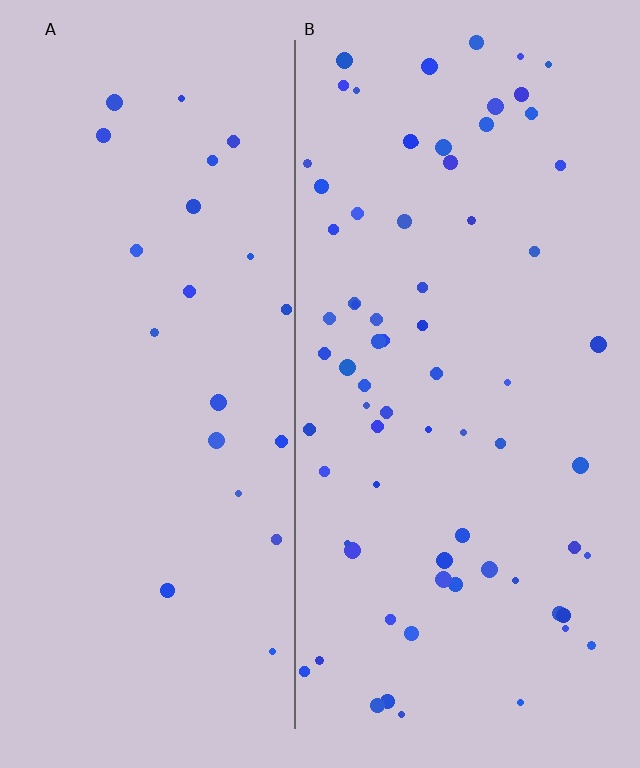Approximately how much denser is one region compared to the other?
Approximately 3.2× — region B over region A.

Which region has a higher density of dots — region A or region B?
B (the right).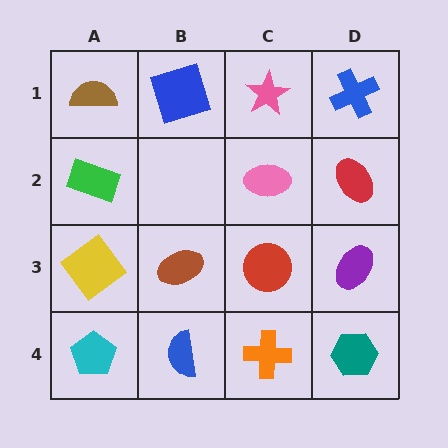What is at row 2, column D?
A red ellipse.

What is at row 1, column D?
A blue cross.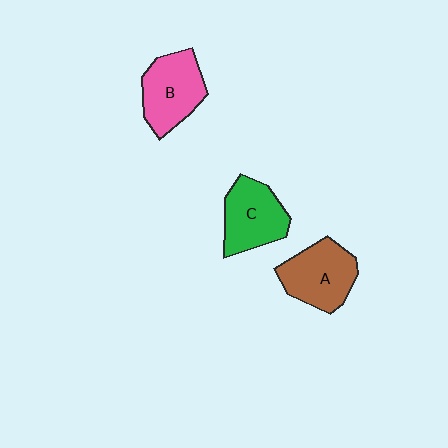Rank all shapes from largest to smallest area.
From largest to smallest: A (brown), B (pink), C (green).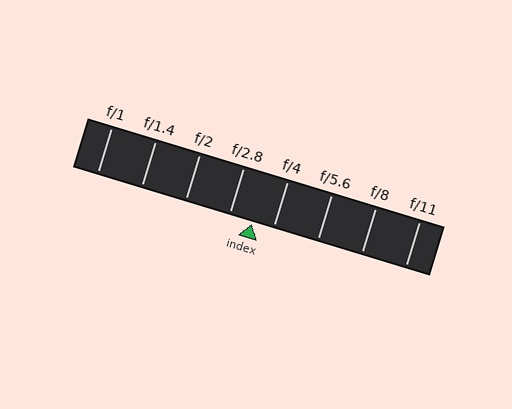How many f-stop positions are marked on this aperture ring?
There are 8 f-stop positions marked.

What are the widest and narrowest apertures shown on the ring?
The widest aperture shown is f/1 and the narrowest is f/11.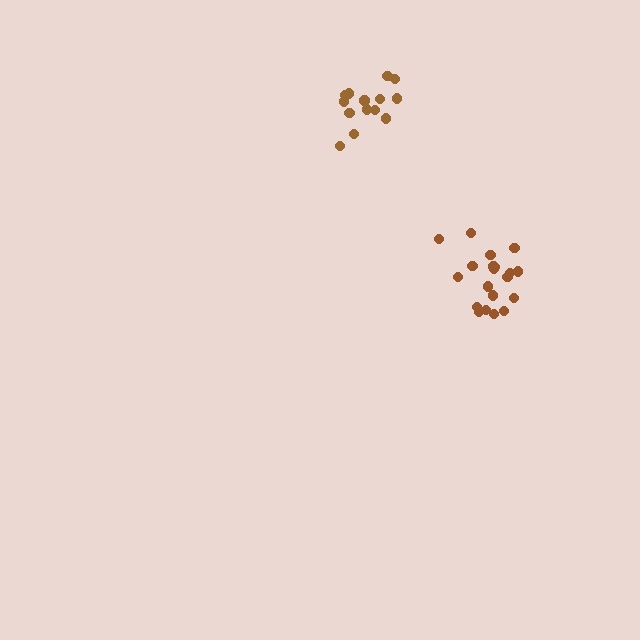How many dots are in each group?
Group 1: 15 dots, Group 2: 20 dots (35 total).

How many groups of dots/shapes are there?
There are 2 groups.